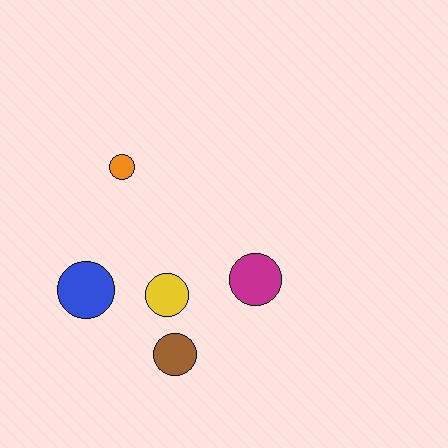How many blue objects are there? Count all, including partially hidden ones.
There is 1 blue object.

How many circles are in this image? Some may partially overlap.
There are 5 circles.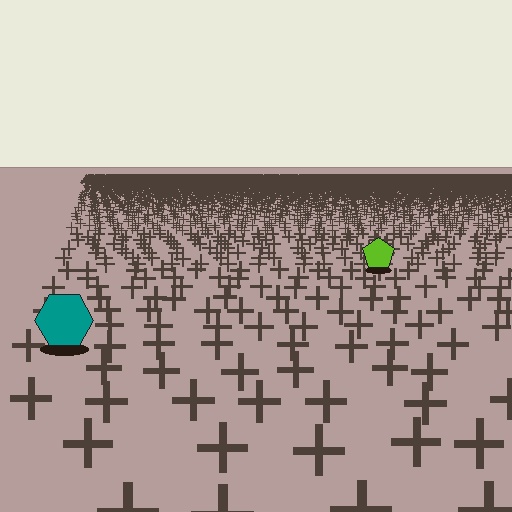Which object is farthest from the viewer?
The lime pentagon is farthest from the viewer. It appears smaller and the ground texture around it is denser.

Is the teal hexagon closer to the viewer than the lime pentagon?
Yes. The teal hexagon is closer — you can tell from the texture gradient: the ground texture is coarser near it.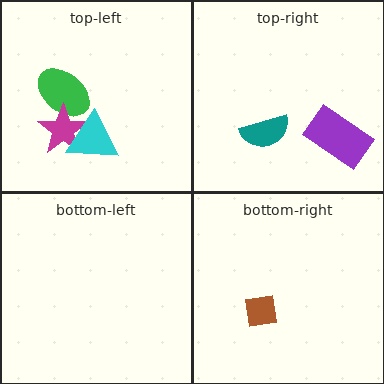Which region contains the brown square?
The bottom-right region.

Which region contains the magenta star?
The top-left region.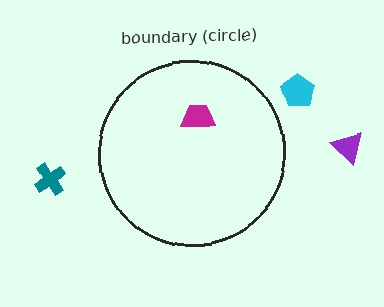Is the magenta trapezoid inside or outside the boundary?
Inside.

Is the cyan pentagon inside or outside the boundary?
Outside.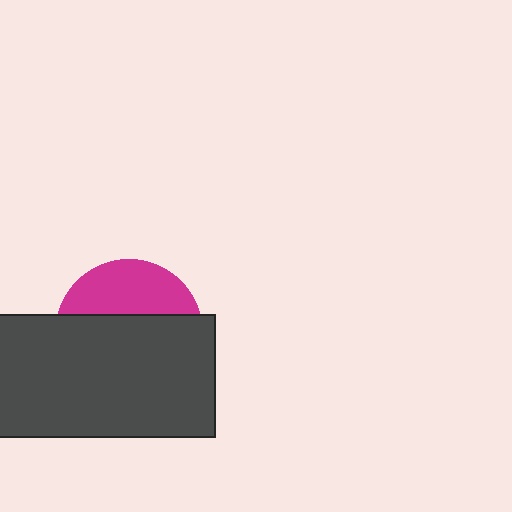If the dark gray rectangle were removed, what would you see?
You would see the complete magenta circle.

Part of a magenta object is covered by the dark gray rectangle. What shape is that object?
It is a circle.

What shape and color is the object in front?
The object in front is a dark gray rectangle.